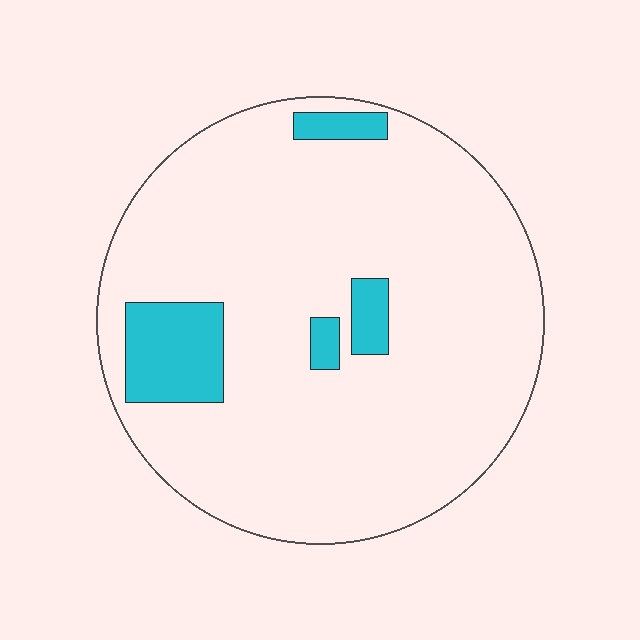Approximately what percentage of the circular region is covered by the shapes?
Approximately 10%.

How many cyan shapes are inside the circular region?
4.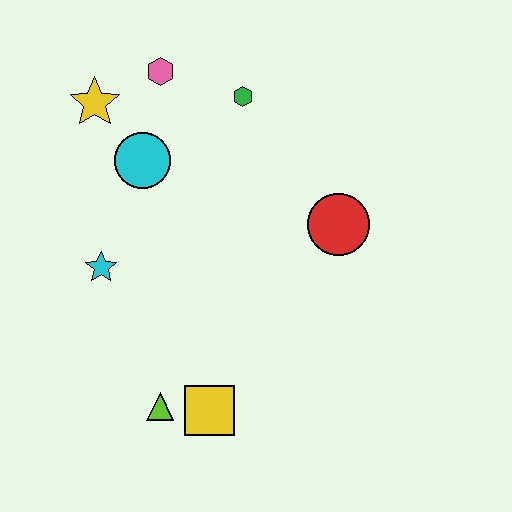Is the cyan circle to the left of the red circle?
Yes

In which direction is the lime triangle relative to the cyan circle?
The lime triangle is below the cyan circle.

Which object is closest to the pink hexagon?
The yellow star is closest to the pink hexagon.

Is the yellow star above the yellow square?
Yes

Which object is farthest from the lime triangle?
The pink hexagon is farthest from the lime triangle.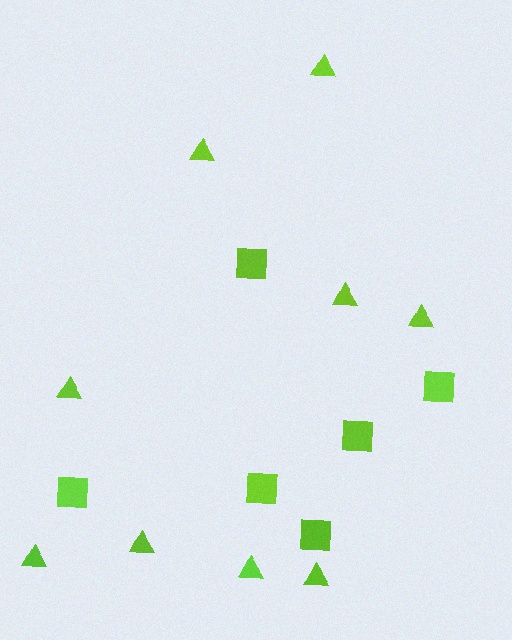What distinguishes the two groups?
There are 2 groups: one group of triangles (9) and one group of squares (6).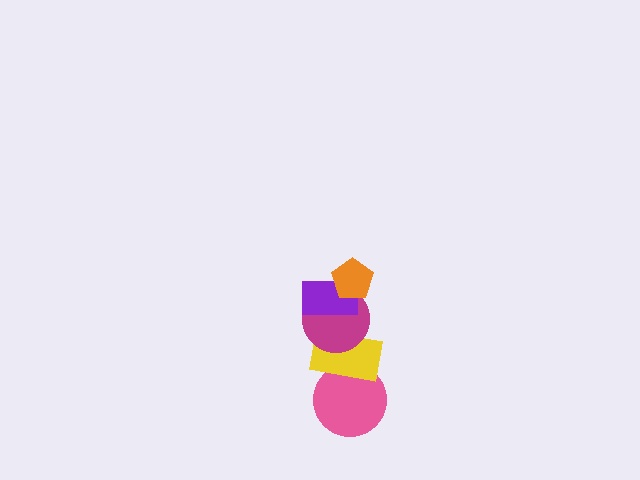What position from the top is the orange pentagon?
The orange pentagon is 1st from the top.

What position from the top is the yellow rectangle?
The yellow rectangle is 4th from the top.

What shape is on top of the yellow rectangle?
The magenta circle is on top of the yellow rectangle.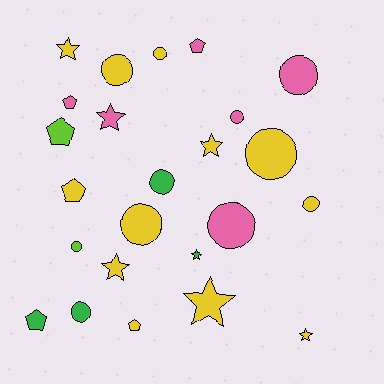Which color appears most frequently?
Yellow, with 12 objects.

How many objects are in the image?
There are 24 objects.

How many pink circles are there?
There are 3 pink circles.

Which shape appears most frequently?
Circle, with 11 objects.